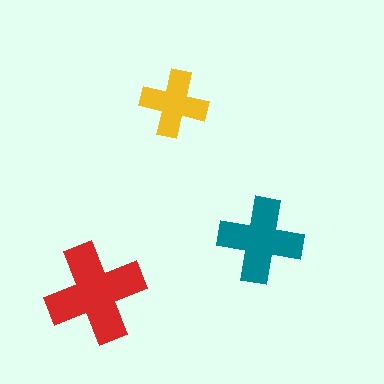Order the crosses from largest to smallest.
the red one, the teal one, the yellow one.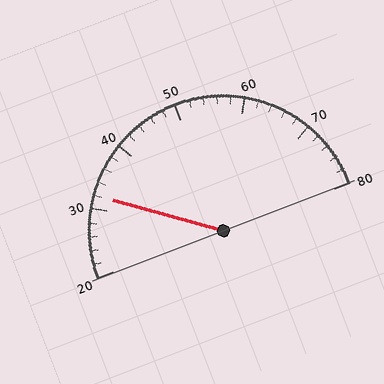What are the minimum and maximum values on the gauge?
The gauge ranges from 20 to 80.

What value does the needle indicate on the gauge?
The needle indicates approximately 32.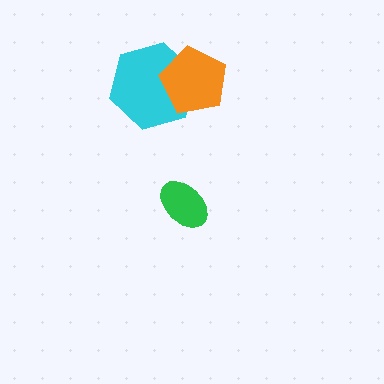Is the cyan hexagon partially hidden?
Yes, it is partially covered by another shape.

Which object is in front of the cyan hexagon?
The orange pentagon is in front of the cyan hexagon.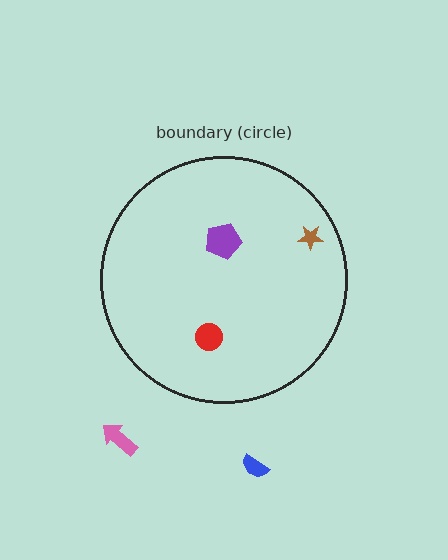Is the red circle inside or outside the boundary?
Inside.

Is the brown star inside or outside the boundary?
Inside.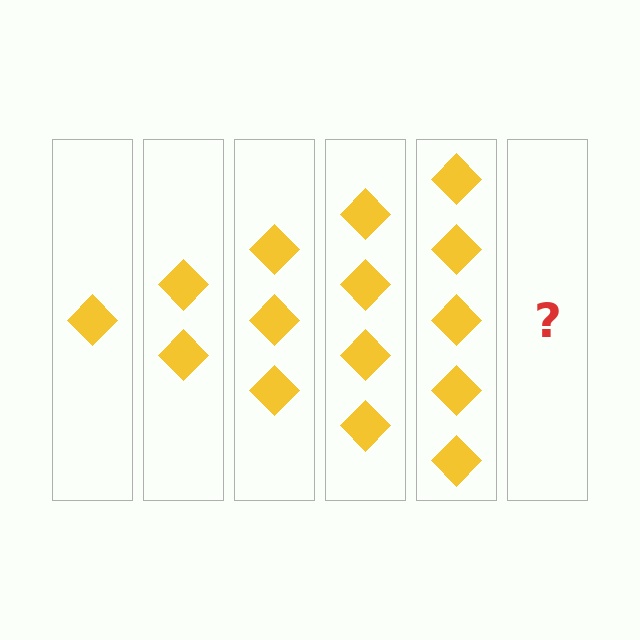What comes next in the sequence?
The next element should be 6 diamonds.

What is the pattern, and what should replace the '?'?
The pattern is that each step adds one more diamond. The '?' should be 6 diamonds.